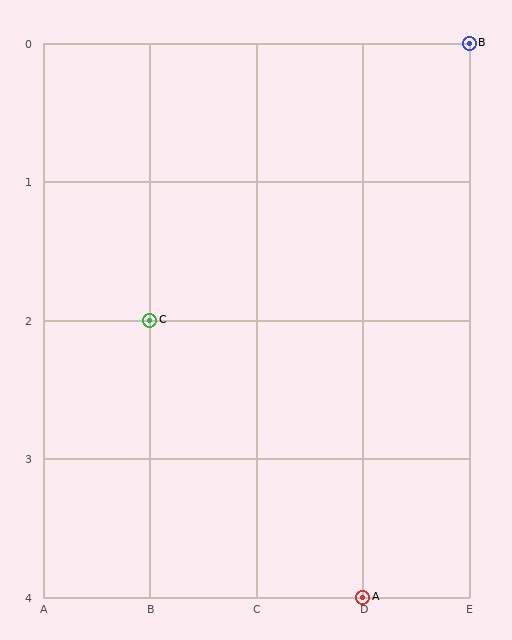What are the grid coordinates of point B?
Point B is at grid coordinates (E, 0).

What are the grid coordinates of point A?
Point A is at grid coordinates (D, 4).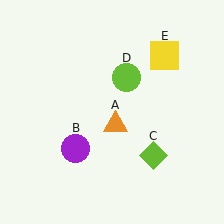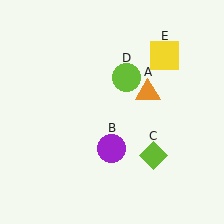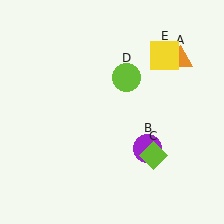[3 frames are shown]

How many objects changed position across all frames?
2 objects changed position: orange triangle (object A), purple circle (object B).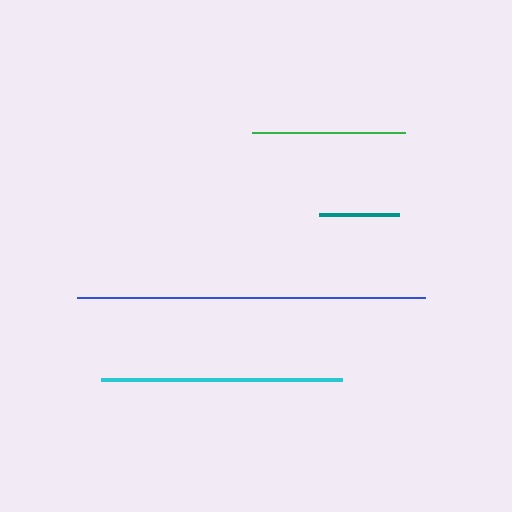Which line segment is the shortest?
The teal line is the shortest at approximately 81 pixels.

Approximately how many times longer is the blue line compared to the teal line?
The blue line is approximately 4.3 times the length of the teal line.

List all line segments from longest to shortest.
From longest to shortest: blue, cyan, green, teal.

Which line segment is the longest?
The blue line is the longest at approximately 348 pixels.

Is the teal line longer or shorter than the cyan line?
The cyan line is longer than the teal line.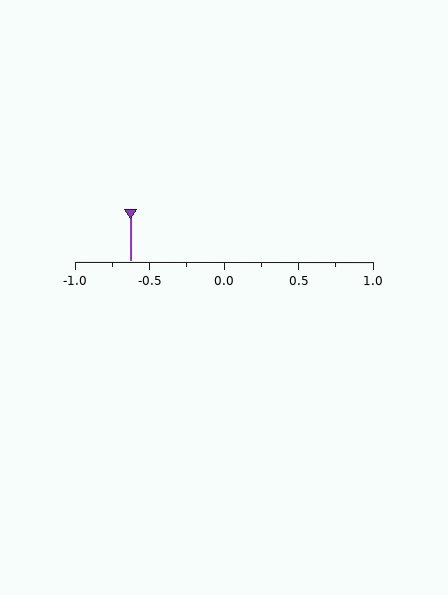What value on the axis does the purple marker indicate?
The marker indicates approximately -0.62.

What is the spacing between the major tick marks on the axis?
The major ticks are spaced 0.5 apart.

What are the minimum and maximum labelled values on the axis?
The axis runs from -1.0 to 1.0.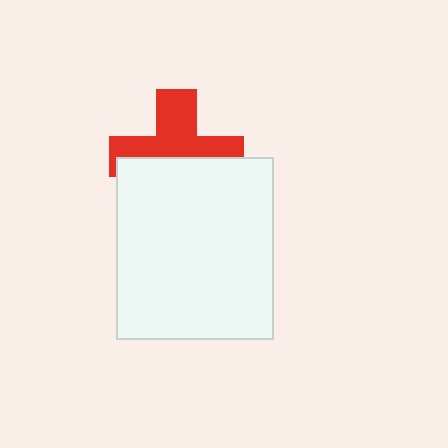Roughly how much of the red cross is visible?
About half of it is visible (roughly 53%).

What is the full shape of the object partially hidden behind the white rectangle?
The partially hidden object is a red cross.